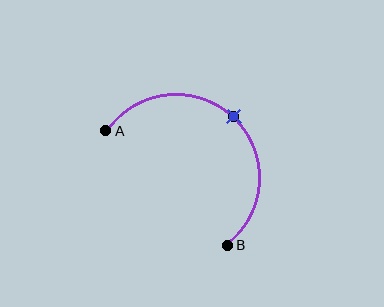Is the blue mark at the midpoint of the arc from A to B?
Yes. The blue mark lies on the arc at equal arc-length from both A and B — it is the arc midpoint.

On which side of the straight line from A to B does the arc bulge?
The arc bulges above and to the right of the straight line connecting A and B.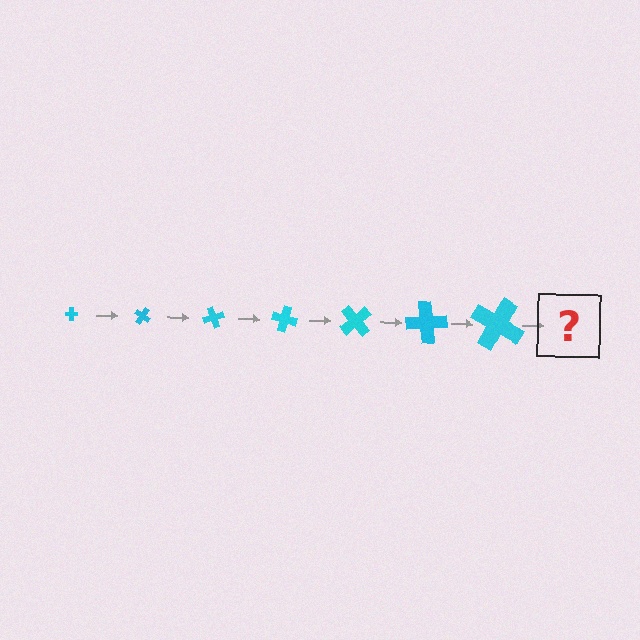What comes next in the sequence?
The next element should be a cross, larger than the previous one and rotated 245 degrees from the start.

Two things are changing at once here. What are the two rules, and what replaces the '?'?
The two rules are that the cross grows larger each step and it rotates 35 degrees each step. The '?' should be a cross, larger than the previous one and rotated 245 degrees from the start.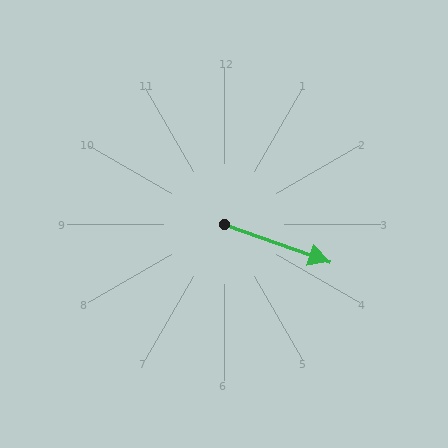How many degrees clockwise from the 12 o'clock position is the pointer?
Approximately 110 degrees.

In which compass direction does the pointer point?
East.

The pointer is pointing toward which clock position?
Roughly 4 o'clock.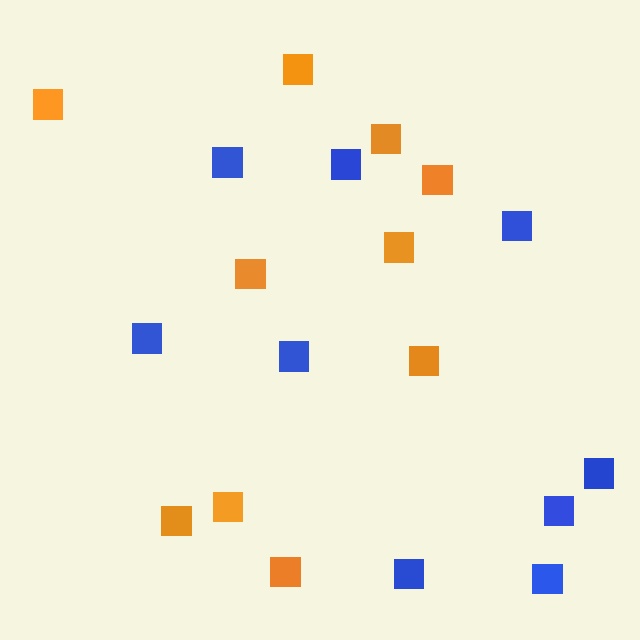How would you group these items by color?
There are 2 groups: one group of orange squares (10) and one group of blue squares (9).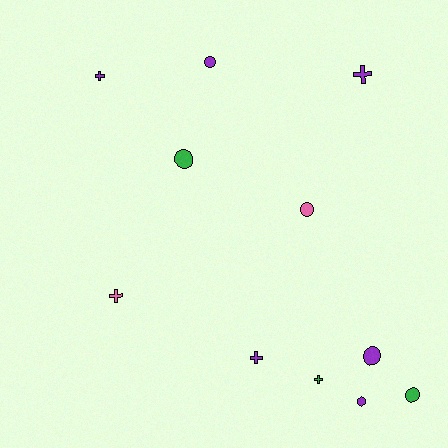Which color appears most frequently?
Purple, with 6 objects.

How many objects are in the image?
There are 11 objects.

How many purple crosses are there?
There are 3 purple crosses.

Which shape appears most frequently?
Circle, with 5 objects.